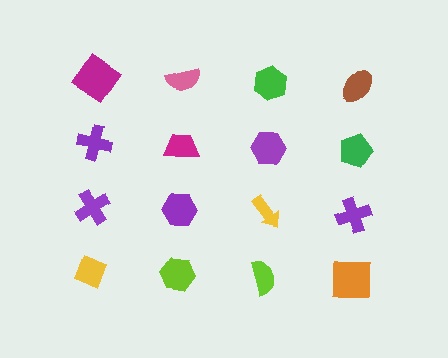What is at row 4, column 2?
A lime hexagon.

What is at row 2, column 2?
A magenta trapezoid.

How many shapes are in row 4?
4 shapes.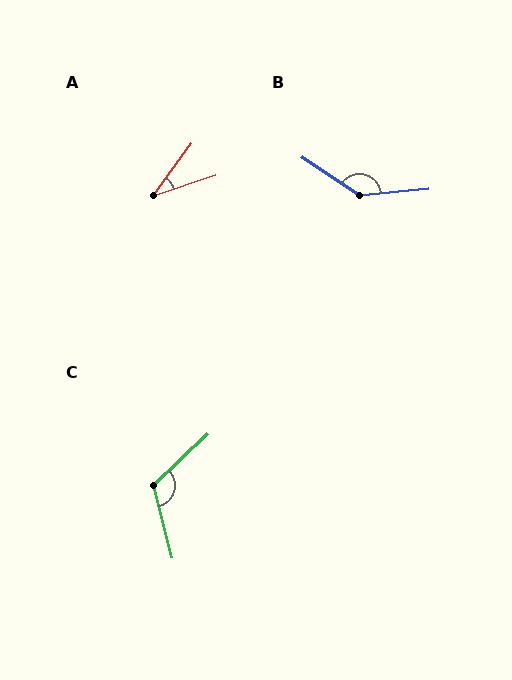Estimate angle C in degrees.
Approximately 119 degrees.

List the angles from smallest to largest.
A (36°), C (119°), B (140°).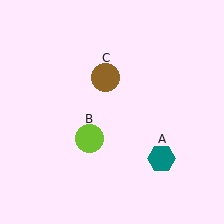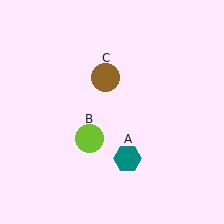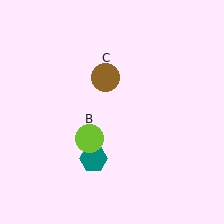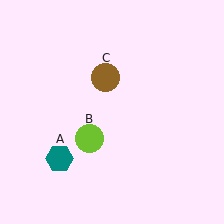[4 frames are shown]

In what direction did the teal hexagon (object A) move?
The teal hexagon (object A) moved left.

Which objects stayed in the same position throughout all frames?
Lime circle (object B) and brown circle (object C) remained stationary.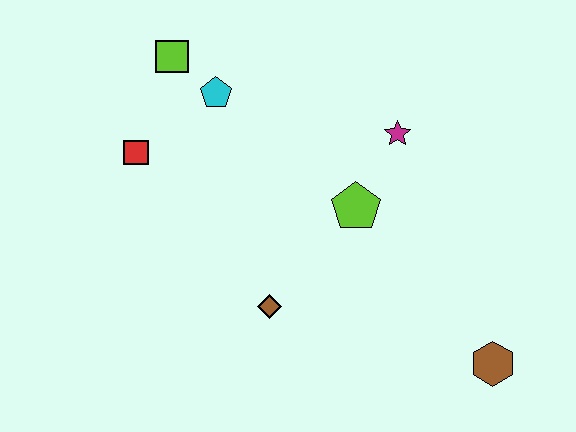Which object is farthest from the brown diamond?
The lime square is farthest from the brown diamond.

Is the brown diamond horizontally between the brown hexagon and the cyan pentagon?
Yes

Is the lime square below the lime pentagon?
No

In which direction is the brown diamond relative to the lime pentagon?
The brown diamond is below the lime pentagon.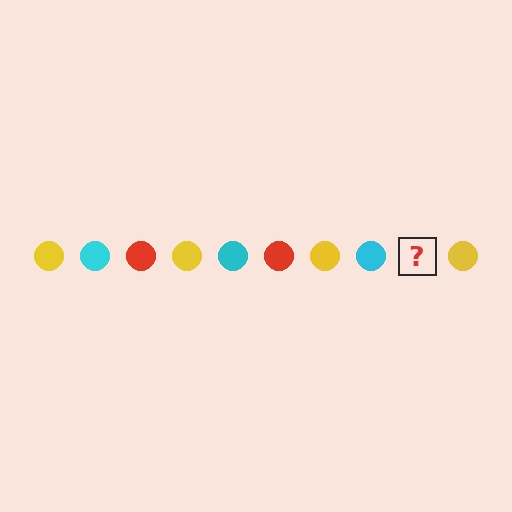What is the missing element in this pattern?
The missing element is a red circle.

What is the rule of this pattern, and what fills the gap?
The rule is that the pattern cycles through yellow, cyan, red circles. The gap should be filled with a red circle.